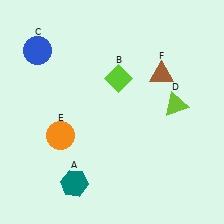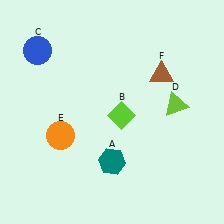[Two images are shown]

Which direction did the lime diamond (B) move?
The lime diamond (B) moved down.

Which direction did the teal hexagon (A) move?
The teal hexagon (A) moved right.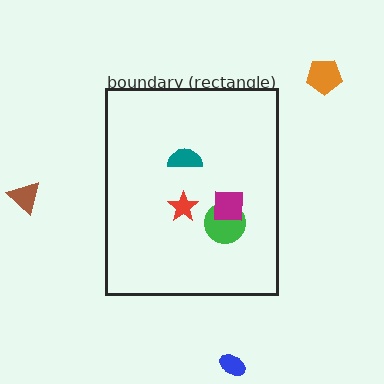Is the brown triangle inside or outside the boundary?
Outside.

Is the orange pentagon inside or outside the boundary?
Outside.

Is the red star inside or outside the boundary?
Inside.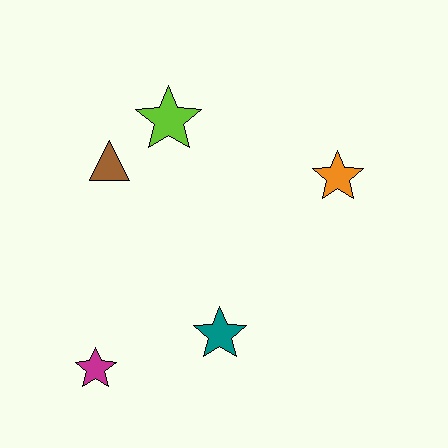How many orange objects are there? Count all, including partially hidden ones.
There is 1 orange object.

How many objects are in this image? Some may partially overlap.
There are 5 objects.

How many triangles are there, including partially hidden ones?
There is 1 triangle.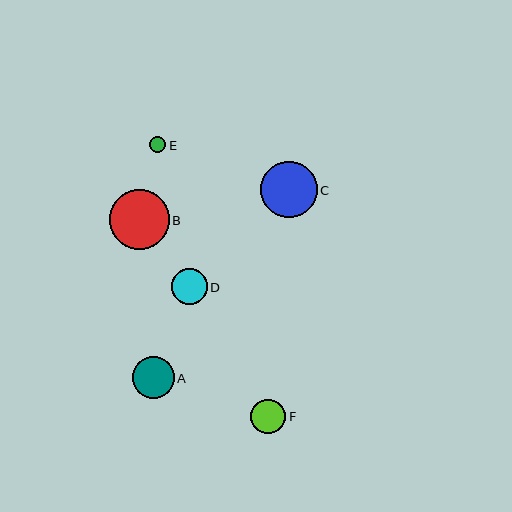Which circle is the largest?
Circle B is the largest with a size of approximately 60 pixels.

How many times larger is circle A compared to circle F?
Circle A is approximately 1.2 times the size of circle F.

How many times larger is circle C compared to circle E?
Circle C is approximately 3.5 times the size of circle E.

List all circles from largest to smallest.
From largest to smallest: B, C, A, D, F, E.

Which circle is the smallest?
Circle E is the smallest with a size of approximately 16 pixels.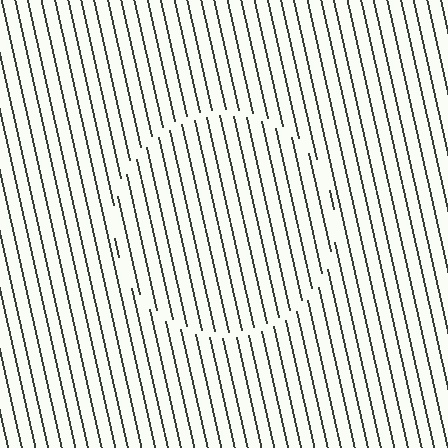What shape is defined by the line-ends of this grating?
An illusory circle. The interior of the shape contains the same grating, shifted by half a period — the contour is defined by the phase discontinuity where line-ends from the inner and outer gratings abut.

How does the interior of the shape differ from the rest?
The interior of the shape contains the same grating, shifted by half a period — the contour is defined by the phase discontinuity where line-ends from the inner and outer gratings abut.